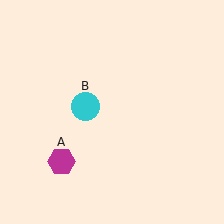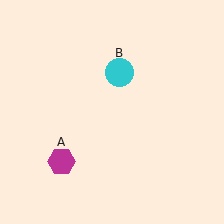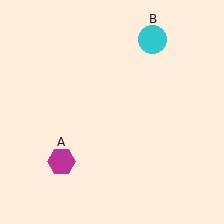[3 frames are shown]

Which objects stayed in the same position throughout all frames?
Magenta hexagon (object A) remained stationary.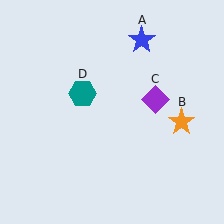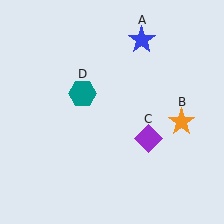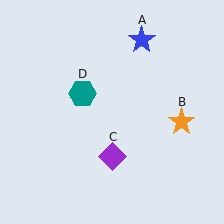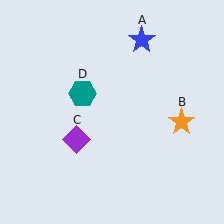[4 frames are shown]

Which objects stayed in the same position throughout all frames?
Blue star (object A) and orange star (object B) and teal hexagon (object D) remained stationary.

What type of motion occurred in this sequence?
The purple diamond (object C) rotated clockwise around the center of the scene.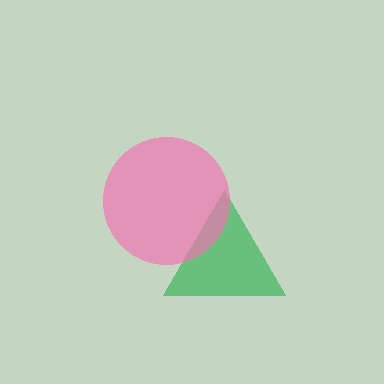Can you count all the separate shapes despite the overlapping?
Yes, there are 2 separate shapes.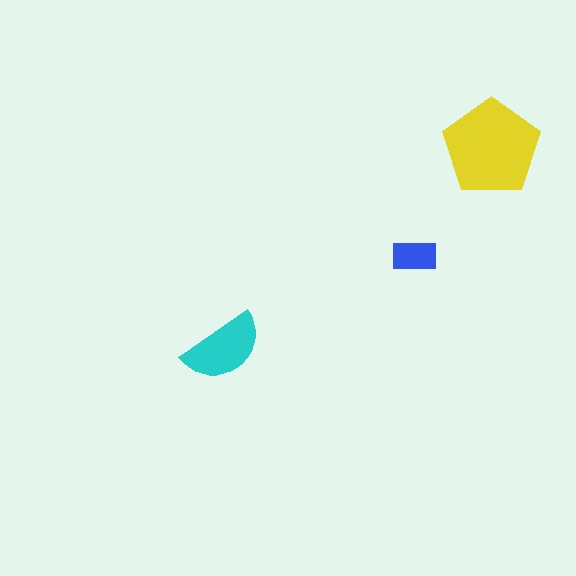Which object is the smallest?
The blue rectangle.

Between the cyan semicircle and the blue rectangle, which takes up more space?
The cyan semicircle.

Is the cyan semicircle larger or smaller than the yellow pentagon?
Smaller.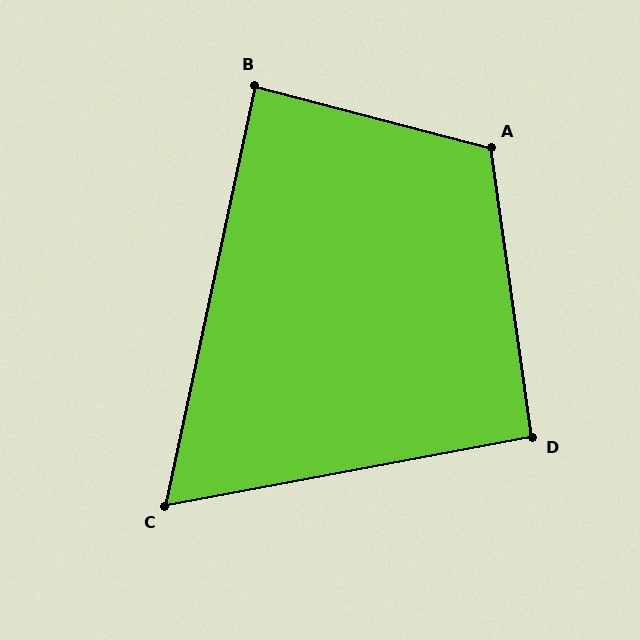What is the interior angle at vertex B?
Approximately 87 degrees (approximately right).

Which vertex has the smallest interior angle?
C, at approximately 67 degrees.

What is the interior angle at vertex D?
Approximately 93 degrees (approximately right).